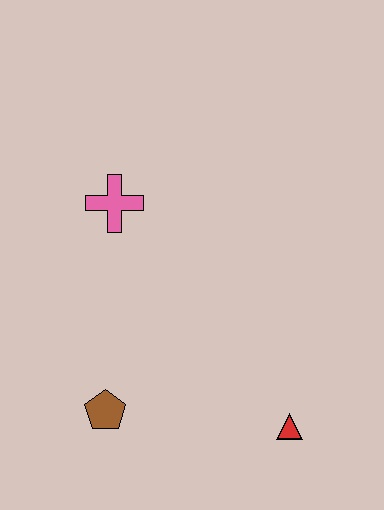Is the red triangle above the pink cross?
No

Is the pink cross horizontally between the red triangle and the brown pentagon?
Yes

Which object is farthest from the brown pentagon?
The pink cross is farthest from the brown pentagon.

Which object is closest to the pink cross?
The brown pentagon is closest to the pink cross.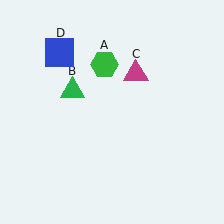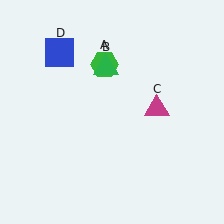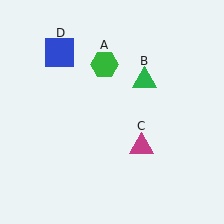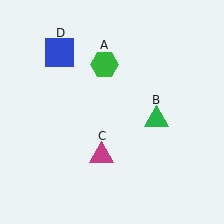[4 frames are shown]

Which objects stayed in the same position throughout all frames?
Green hexagon (object A) and blue square (object D) remained stationary.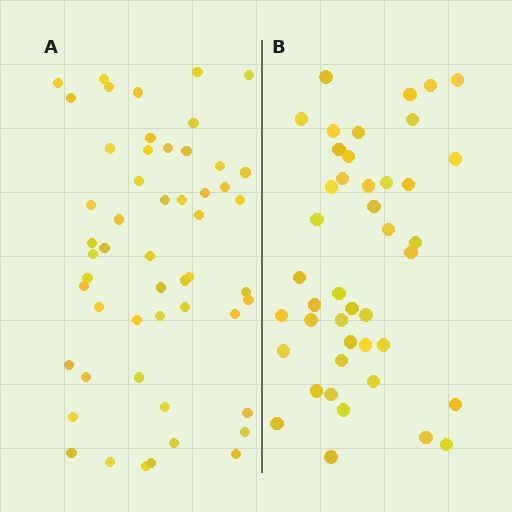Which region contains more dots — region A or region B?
Region A (the left region) has more dots.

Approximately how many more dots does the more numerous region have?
Region A has roughly 10 or so more dots than region B.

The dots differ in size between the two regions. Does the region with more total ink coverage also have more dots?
No. Region B has more total ink coverage because its dots are larger, but region A actually contains more individual dots. Total area can be misleading — the number of items is what matters here.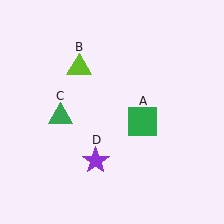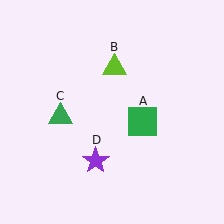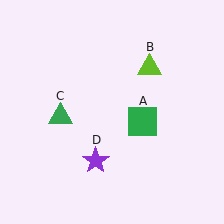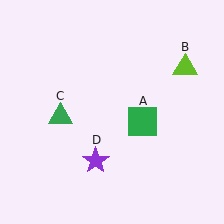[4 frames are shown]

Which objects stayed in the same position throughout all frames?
Green square (object A) and green triangle (object C) and purple star (object D) remained stationary.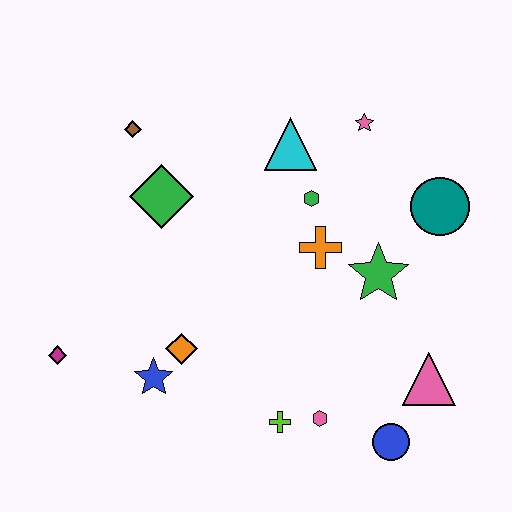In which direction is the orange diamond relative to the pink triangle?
The orange diamond is to the left of the pink triangle.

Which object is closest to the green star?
The orange cross is closest to the green star.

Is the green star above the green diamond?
No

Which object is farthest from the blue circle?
The brown diamond is farthest from the blue circle.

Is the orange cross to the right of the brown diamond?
Yes